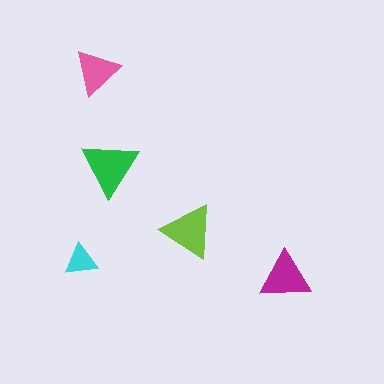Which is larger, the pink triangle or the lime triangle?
The lime one.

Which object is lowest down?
The magenta triangle is bottommost.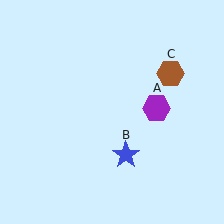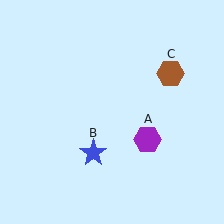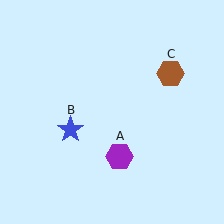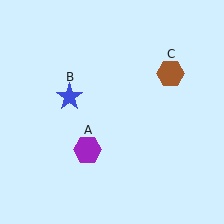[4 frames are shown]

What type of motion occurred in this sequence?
The purple hexagon (object A), blue star (object B) rotated clockwise around the center of the scene.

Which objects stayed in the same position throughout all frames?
Brown hexagon (object C) remained stationary.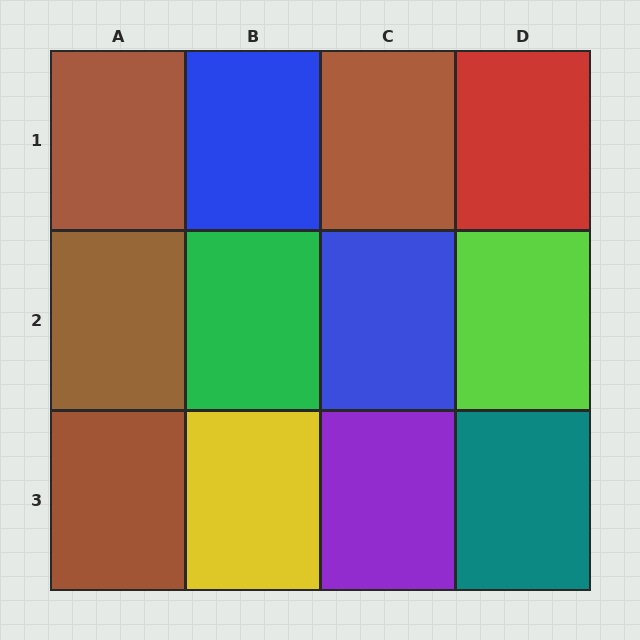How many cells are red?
1 cell is red.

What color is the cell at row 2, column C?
Blue.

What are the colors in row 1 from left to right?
Brown, blue, brown, red.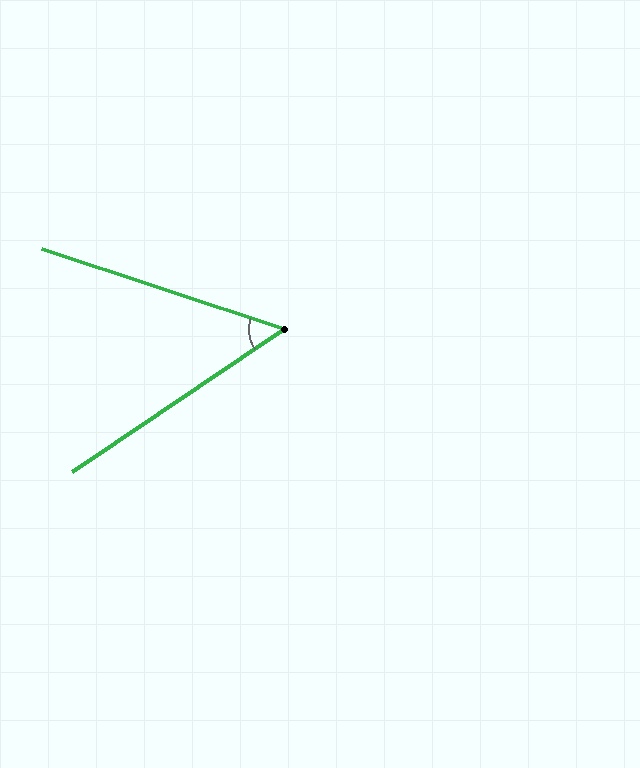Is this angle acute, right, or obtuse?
It is acute.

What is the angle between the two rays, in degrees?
Approximately 52 degrees.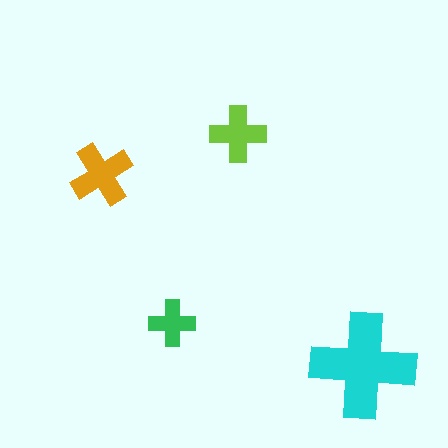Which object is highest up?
The lime cross is topmost.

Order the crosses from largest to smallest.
the cyan one, the orange one, the lime one, the green one.